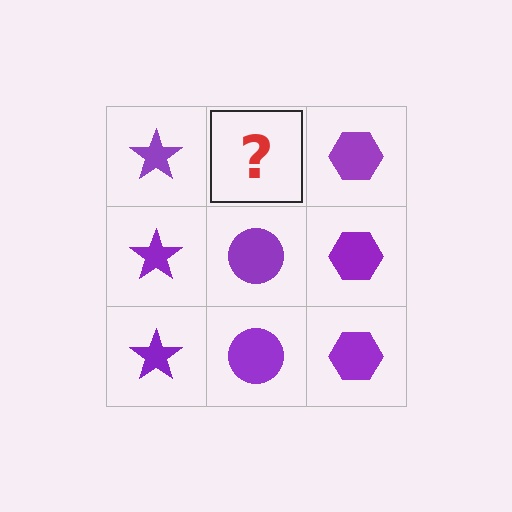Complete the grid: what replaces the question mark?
The question mark should be replaced with a purple circle.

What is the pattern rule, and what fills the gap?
The rule is that each column has a consistent shape. The gap should be filled with a purple circle.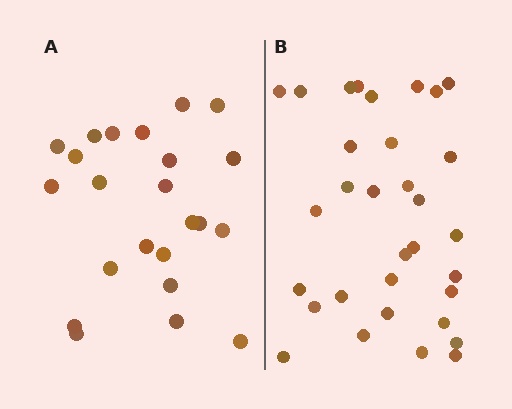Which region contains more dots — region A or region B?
Region B (the right region) has more dots.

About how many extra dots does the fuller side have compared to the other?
Region B has roughly 8 or so more dots than region A.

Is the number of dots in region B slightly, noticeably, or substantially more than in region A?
Region B has noticeably more, but not dramatically so. The ratio is roughly 1.4 to 1.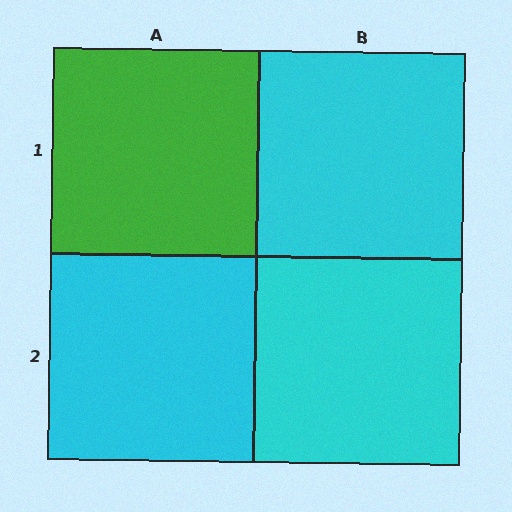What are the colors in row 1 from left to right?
Green, cyan.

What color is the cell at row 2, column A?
Cyan.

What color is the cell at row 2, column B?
Cyan.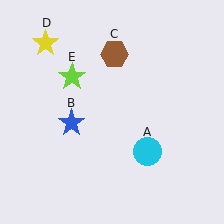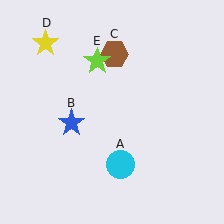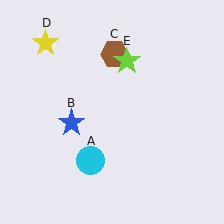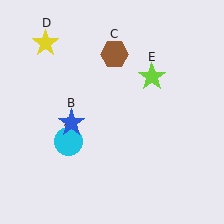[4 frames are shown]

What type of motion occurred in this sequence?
The cyan circle (object A), lime star (object E) rotated clockwise around the center of the scene.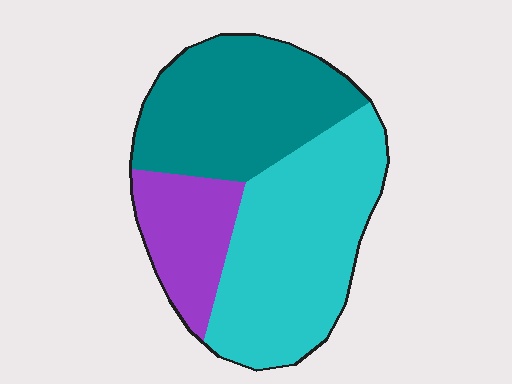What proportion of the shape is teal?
Teal takes up about three eighths (3/8) of the shape.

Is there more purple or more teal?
Teal.